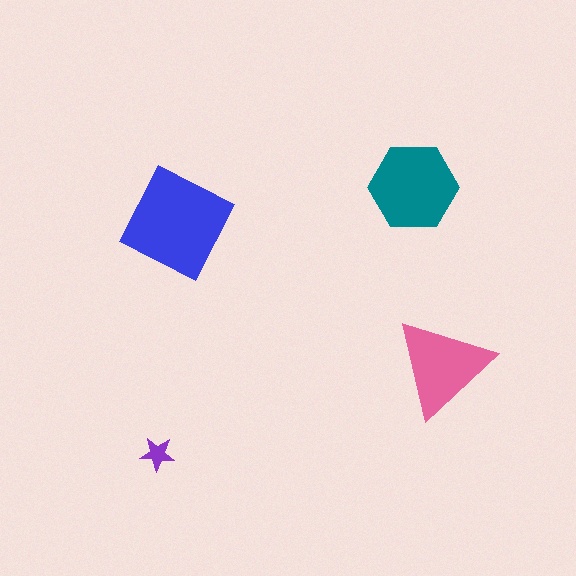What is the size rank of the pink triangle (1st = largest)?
3rd.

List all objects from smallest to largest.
The purple star, the pink triangle, the teal hexagon, the blue diamond.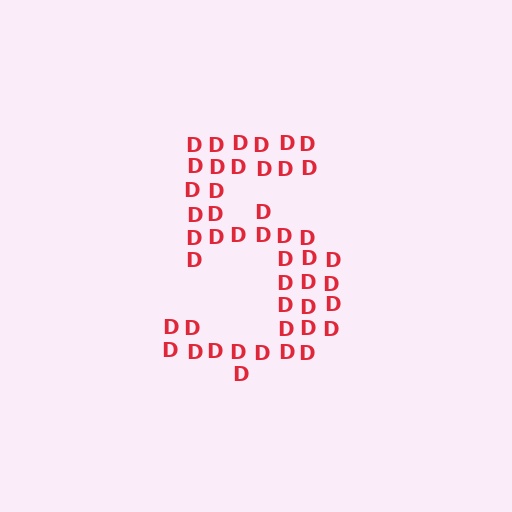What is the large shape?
The large shape is the digit 5.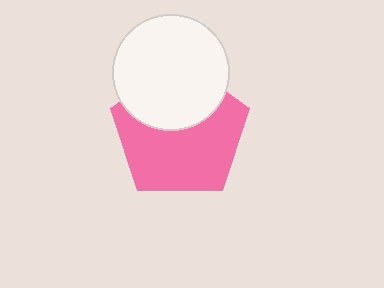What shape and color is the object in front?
The object in front is a white circle.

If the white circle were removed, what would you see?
You would see the complete pink pentagon.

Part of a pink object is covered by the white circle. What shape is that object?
It is a pentagon.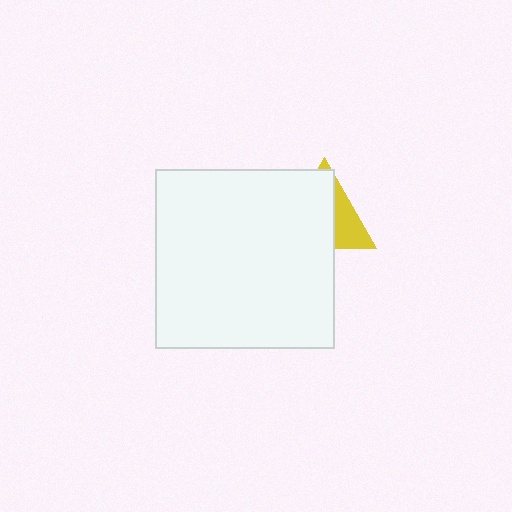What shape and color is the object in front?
The object in front is a white square.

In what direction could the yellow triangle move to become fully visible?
The yellow triangle could move right. That would shift it out from behind the white square entirely.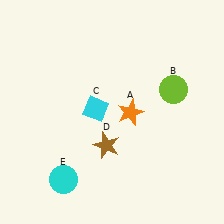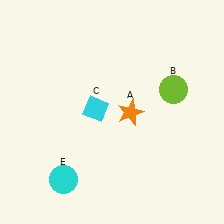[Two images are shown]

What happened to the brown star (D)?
The brown star (D) was removed in Image 2. It was in the bottom-left area of Image 1.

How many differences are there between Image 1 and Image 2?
There is 1 difference between the two images.